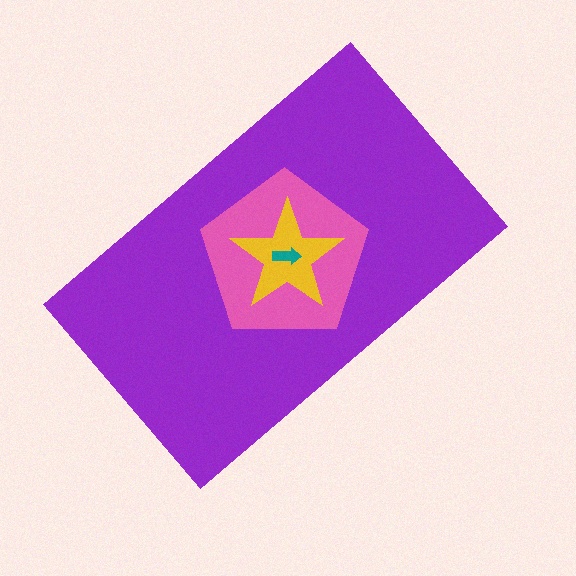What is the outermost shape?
The purple rectangle.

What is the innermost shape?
The teal arrow.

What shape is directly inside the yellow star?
The teal arrow.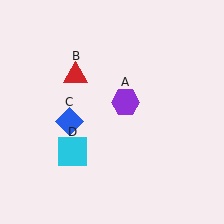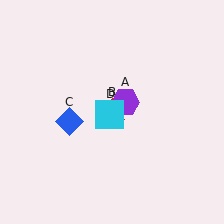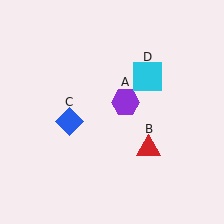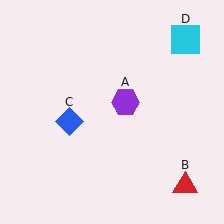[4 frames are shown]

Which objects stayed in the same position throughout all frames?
Purple hexagon (object A) and blue diamond (object C) remained stationary.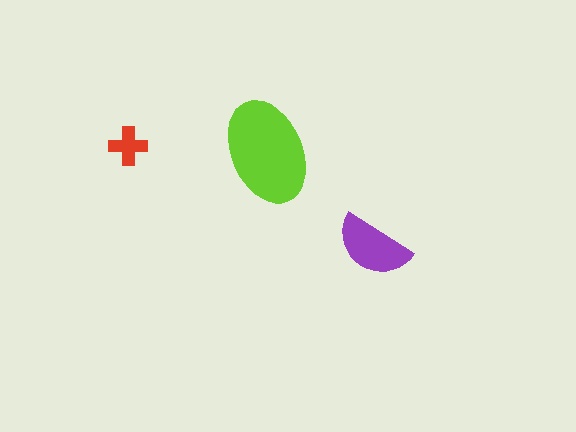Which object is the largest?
The lime ellipse.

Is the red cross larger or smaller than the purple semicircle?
Smaller.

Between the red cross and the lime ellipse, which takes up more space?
The lime ellipse.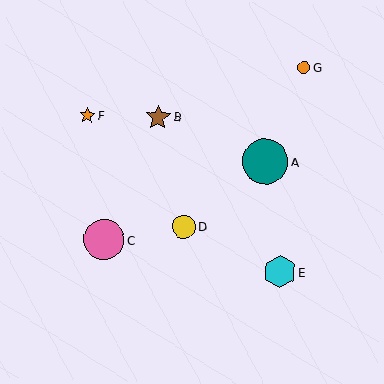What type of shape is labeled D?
Shape D is a yellow circle.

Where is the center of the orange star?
The center of the orange star is at (87, 116).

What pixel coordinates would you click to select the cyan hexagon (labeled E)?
Click at (280, 272) to select the cyan hexagon E.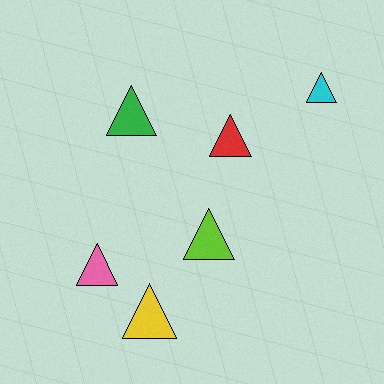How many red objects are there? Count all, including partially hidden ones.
There is 1 red object.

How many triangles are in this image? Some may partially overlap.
There are 6 triangles.